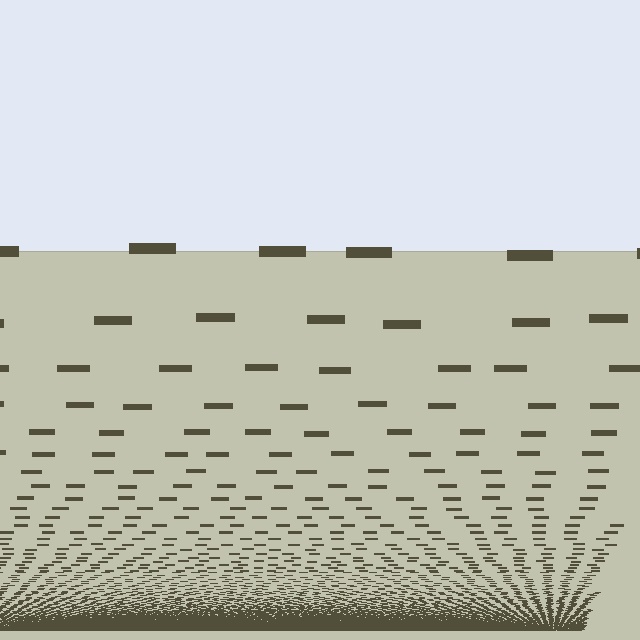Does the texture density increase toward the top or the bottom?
Density increases toward the bottom.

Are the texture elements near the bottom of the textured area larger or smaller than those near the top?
Smaller. The gradient is inverted — elements near the bottom are smaller and denser.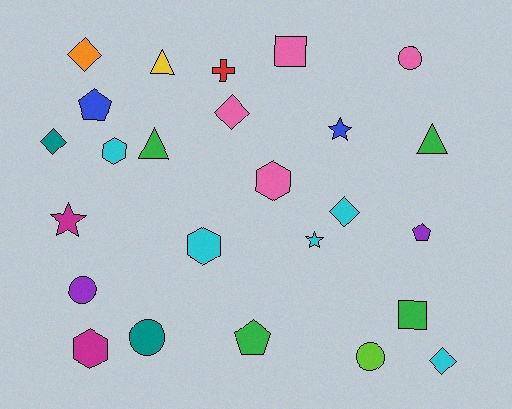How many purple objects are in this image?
There are 2 purple objects.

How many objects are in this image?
There are 25 objects.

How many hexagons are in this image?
There are 4 hexagons.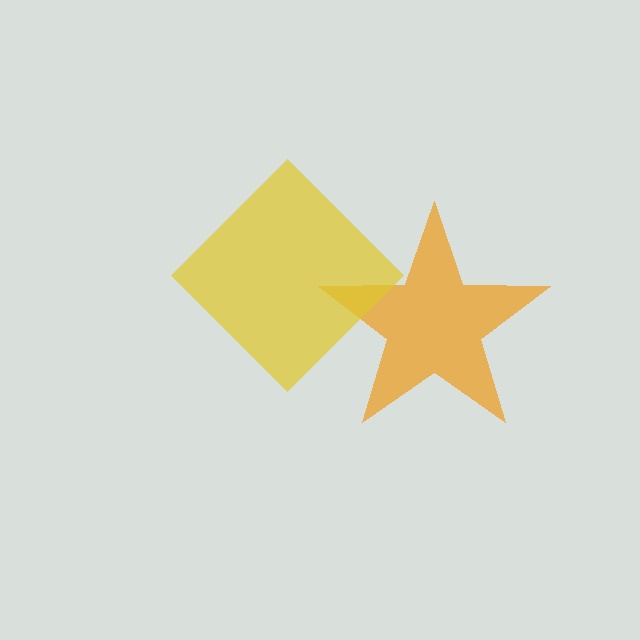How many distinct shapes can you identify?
There are 2 distinct shapes: an orange star, a yellow diamond.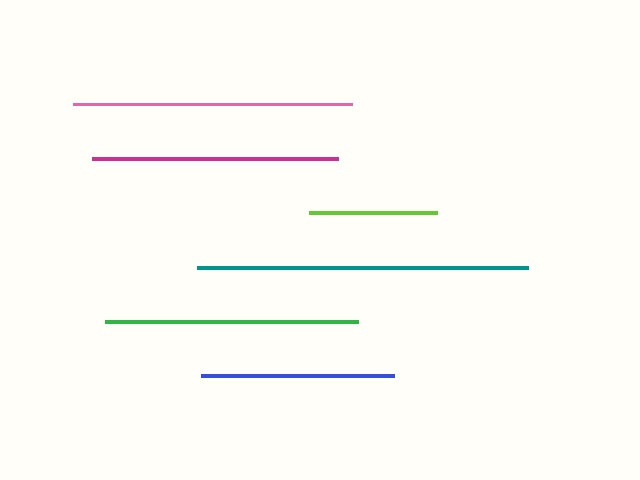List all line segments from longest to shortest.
From longest to shortest: teal, pink, green, magenta, blue, lime.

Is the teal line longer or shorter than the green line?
The teal line is longer than the green line.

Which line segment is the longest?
The teal line is the longest at approximately 331 pixels.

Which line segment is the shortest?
The lime line is the shortest at approximately 127 pixels.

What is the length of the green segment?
The green segment is approximately 254 pixels long.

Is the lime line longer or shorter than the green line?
The green line is longer than the lime line.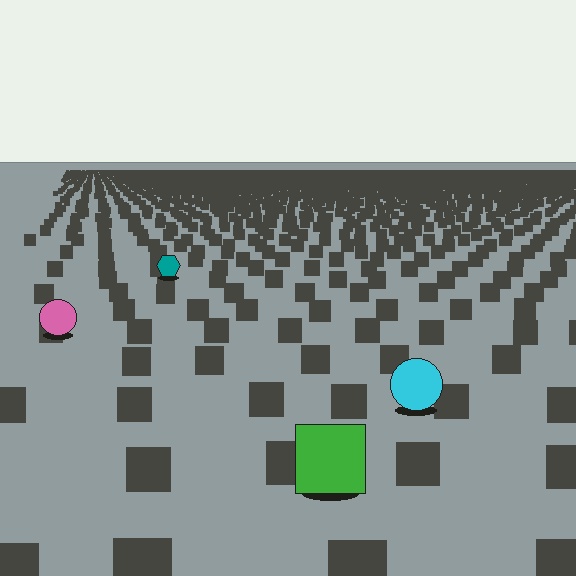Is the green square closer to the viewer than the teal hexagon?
Yes. The green square is closer — you can tell from the texture gradient: the ground texture is coarser near it.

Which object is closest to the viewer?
The green square is closest. The texture marks near it are larger and more spread out.